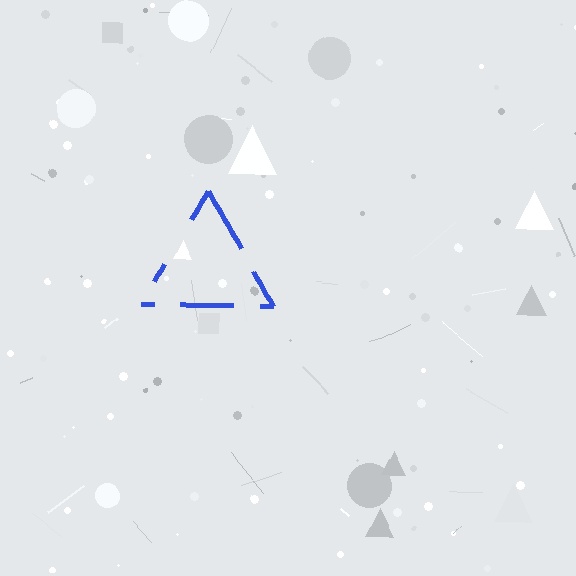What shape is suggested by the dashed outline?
The dashed outline suggests a triangle.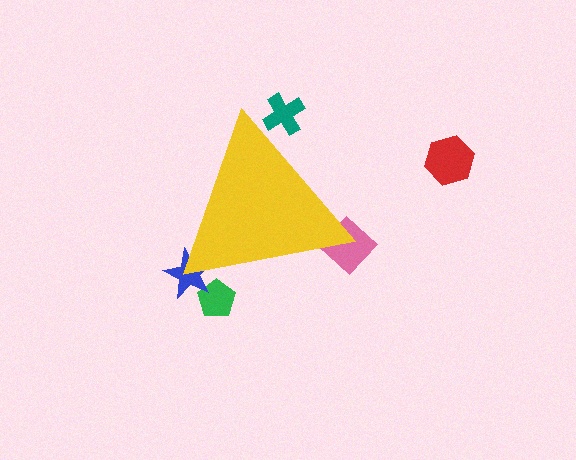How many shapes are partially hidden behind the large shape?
4 shapes are partially hidden.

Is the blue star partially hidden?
Yes, the blue star is partially hidden behind the yellow triangle.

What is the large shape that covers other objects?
A yellow triangle.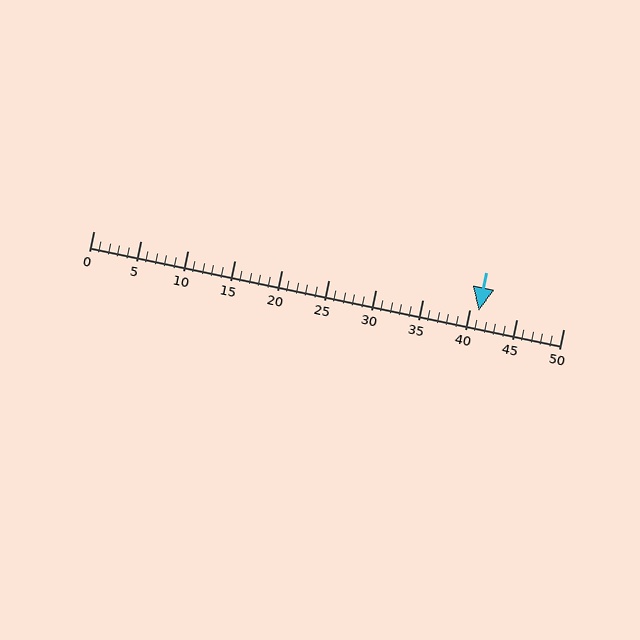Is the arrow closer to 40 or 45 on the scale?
The arrow is closer to 40.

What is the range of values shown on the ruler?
The ruler shows values from 0 to 50.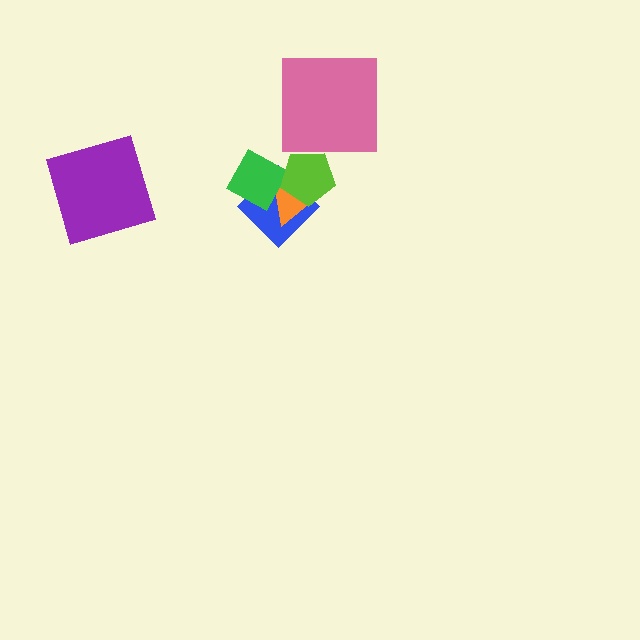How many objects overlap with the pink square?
0 objects overlap with the pink square.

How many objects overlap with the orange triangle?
3 objects overlap with the orange triangle.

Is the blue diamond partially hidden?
Yes, it is partially covered by another shape.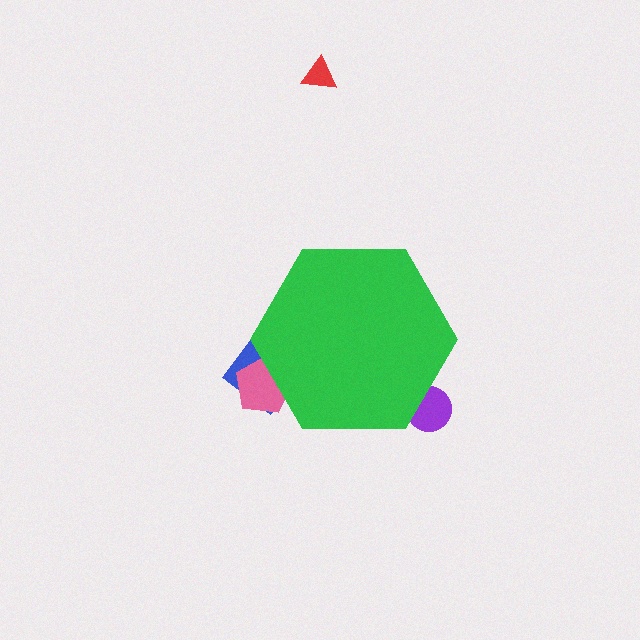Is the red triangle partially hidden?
No, the red triangle is fully visible.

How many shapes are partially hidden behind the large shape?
3 shapes are partially hidden.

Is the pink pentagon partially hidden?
Yes, the pink pentagon is partially hidden behind the green hexagon.